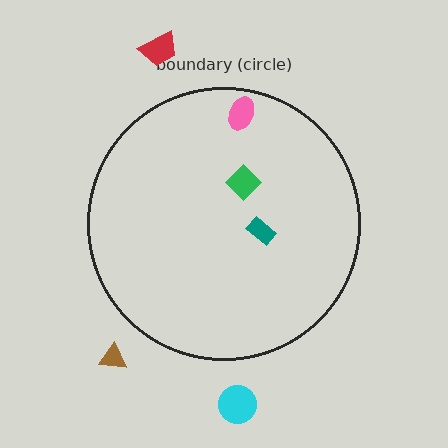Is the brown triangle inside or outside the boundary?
Outside.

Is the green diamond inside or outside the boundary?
Inside.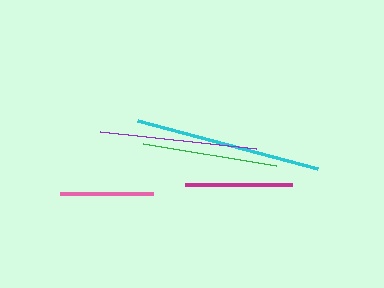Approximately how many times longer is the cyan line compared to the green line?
The cyan line is approximately 1.4 times the length of the green line.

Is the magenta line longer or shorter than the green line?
The green line is longer than the magenta line.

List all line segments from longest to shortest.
From longest to shortest: cyan, purple, green, magenta, pink.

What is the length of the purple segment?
The purple segment is approximately 157 pixels long.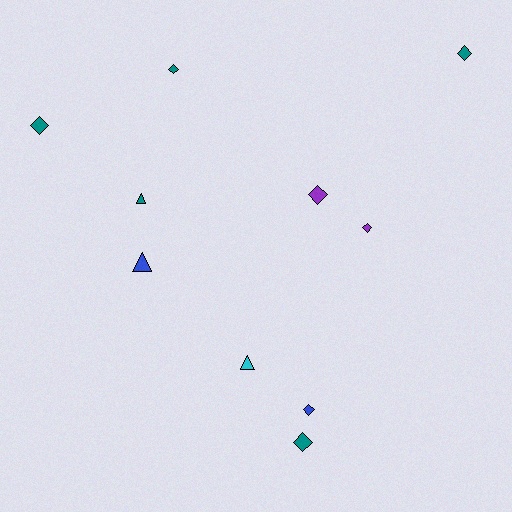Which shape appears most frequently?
Diamond, with 7 objects.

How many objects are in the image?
There are 10 objects.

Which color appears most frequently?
Teal, with 5 objects.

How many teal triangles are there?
There is 1 teal triangle.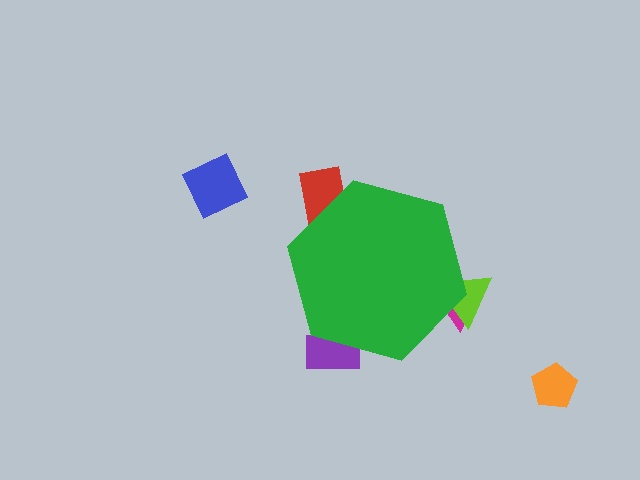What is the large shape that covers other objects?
A green hexagon.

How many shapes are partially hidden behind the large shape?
4 shapes are partially hidden.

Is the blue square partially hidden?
No, the blue square is fully visible.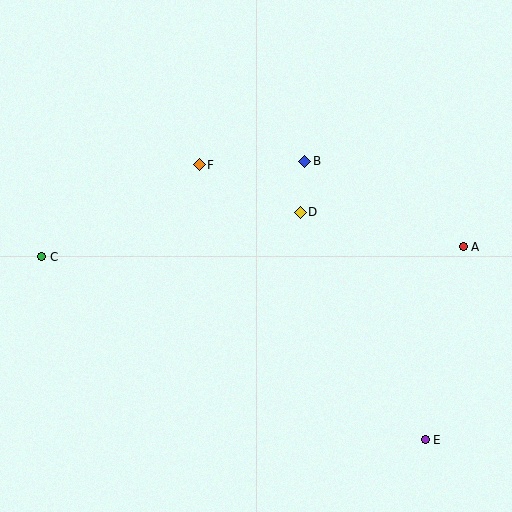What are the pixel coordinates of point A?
Point A is at (463, 247).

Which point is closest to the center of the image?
Point D at (300, 212) is closest to the center.